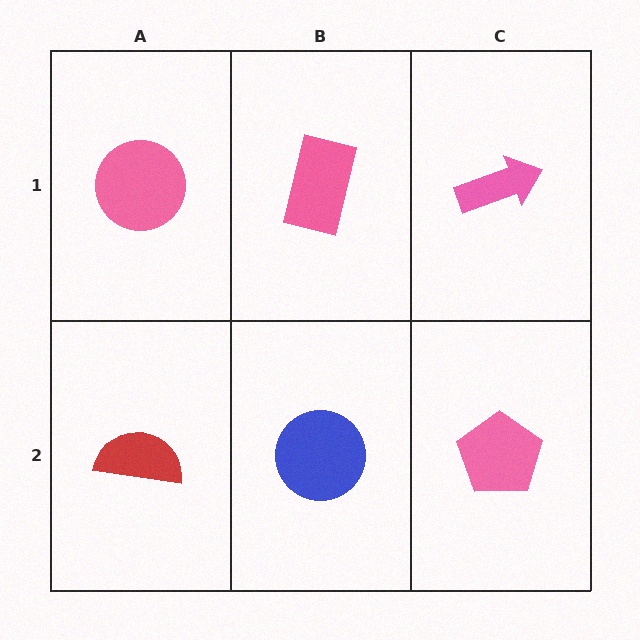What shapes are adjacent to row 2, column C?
A pink arrow (row 1, column C), a blue circle (row 2, column B).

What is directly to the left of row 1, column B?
A pink circle.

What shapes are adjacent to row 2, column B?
A pink rectangle (row 1, column B), a red semicircle (row 2, column A), a pink pentagon (row 2, column C).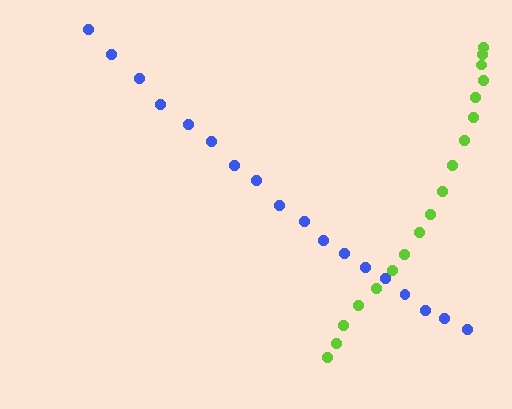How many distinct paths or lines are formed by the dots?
There are 2 distinct paths.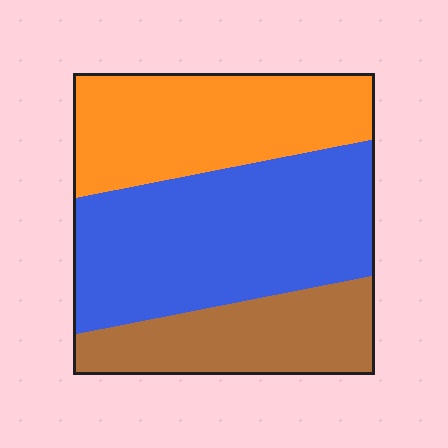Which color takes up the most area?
Blue, at roughly 45%.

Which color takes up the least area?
Brown, at roughly 25%.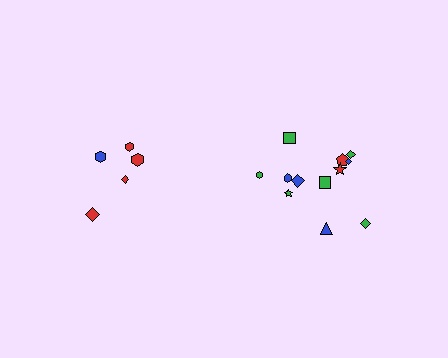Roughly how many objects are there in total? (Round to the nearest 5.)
Roughly 15 objects in total.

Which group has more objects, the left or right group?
The right group.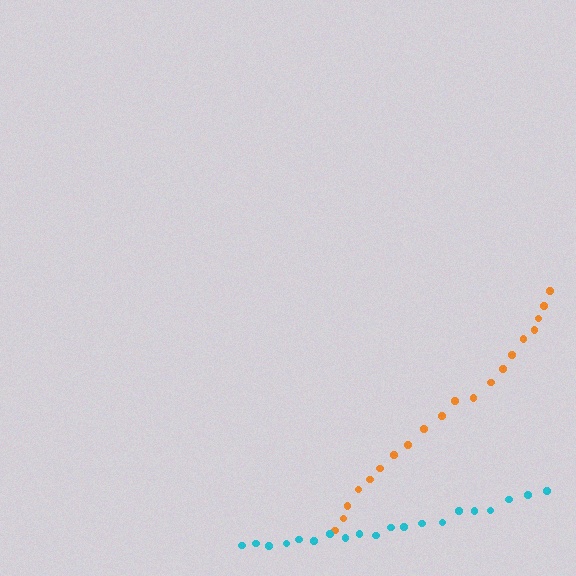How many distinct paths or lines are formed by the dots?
There are 2 distinct paths.